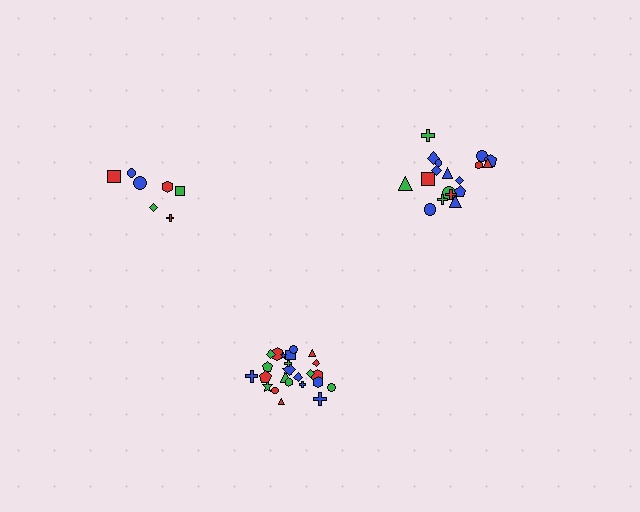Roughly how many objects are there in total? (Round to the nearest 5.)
Roughly 50 objects in total.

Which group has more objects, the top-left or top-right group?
The top-right group.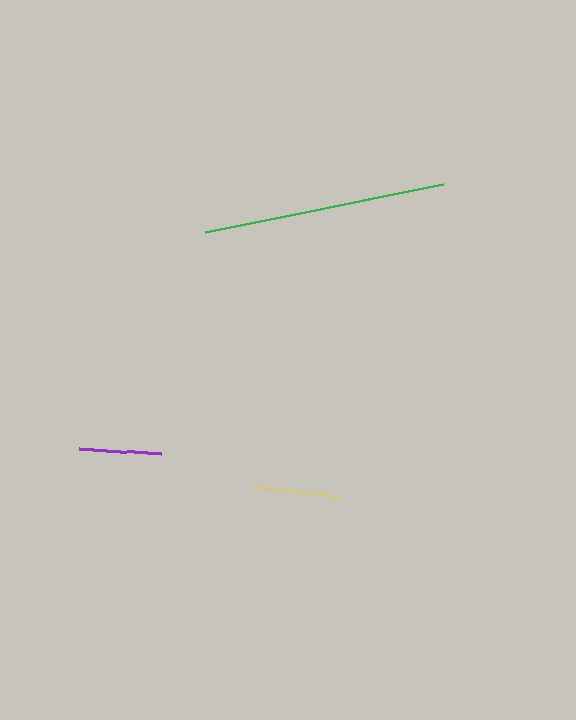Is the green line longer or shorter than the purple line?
The green line is longer than the purple line.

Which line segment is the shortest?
The purple line is the shortest at approximately 82 pixels.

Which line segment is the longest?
The green line is the longest at approximately 244 pixels.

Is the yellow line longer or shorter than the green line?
The green line is longer than the yellow line.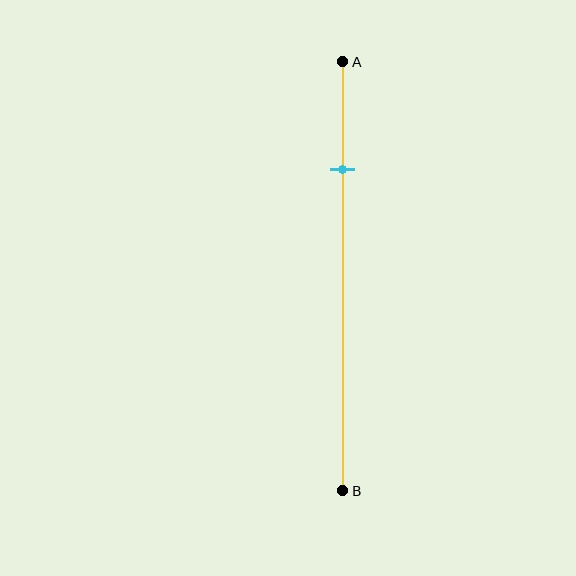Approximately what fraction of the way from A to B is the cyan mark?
The cyan mark is approximately 25% of the way from A to B.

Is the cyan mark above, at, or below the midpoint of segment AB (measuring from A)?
The cyan mark is above the midpoint of segment AB.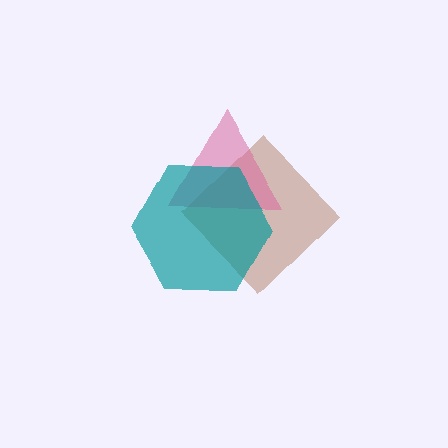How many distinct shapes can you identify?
There are 3 distinct shapes: a brown diamond, a pink triangle, a teal hexagon.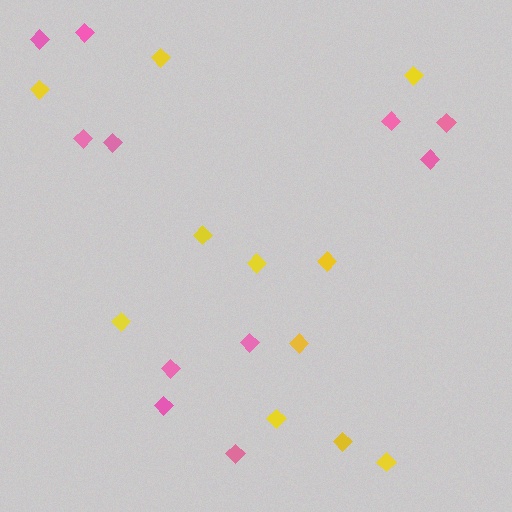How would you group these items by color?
There are 2 groups: one group of pink diamonds (11) and one group of yellow diamonds (11).